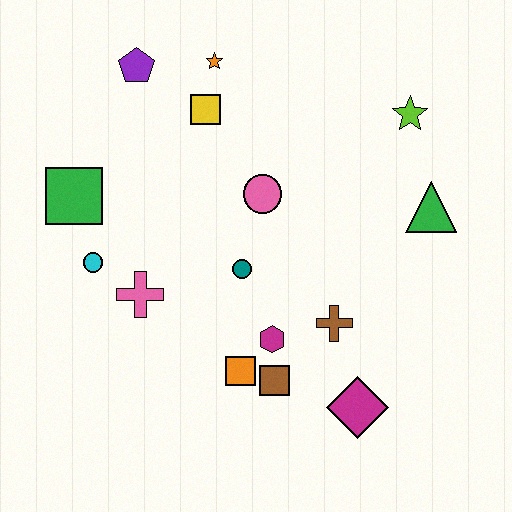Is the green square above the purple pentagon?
No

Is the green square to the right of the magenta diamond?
No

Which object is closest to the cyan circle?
The pink cross is closest to the cyan circle.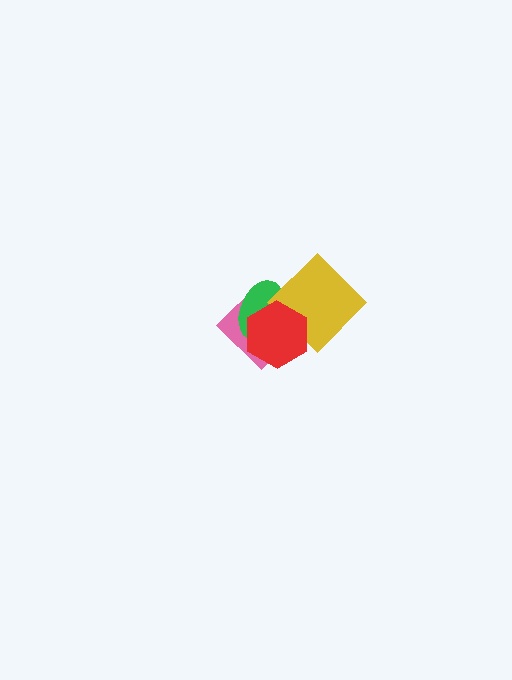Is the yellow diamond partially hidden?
Yes, it is partially covered by another shape.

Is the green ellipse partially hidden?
Yes, it is partially covered by another shape.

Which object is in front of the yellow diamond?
The red hexagon is in front of the yellow diamond.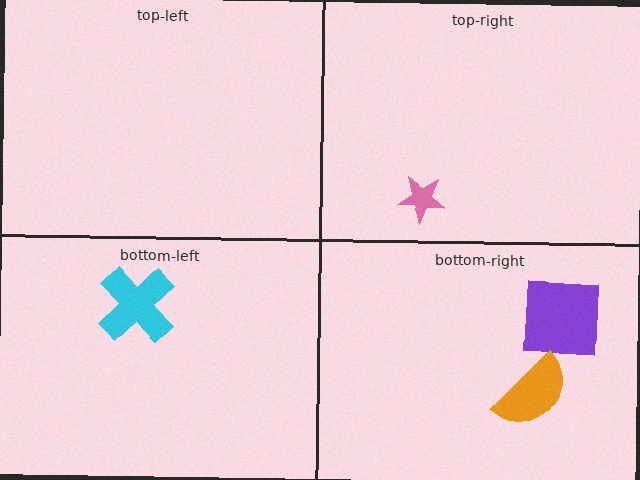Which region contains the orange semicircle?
The bottom-right region.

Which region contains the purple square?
The bottom-right region.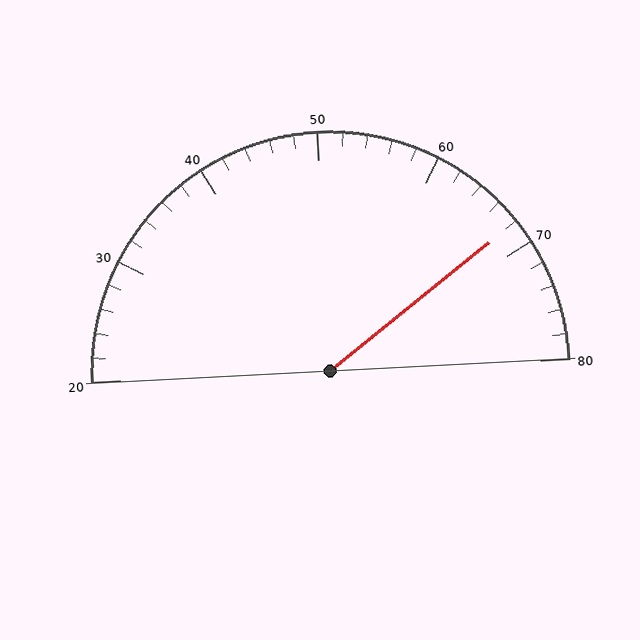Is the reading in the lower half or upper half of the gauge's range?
The reading is in the upper half of the range (20 to 80).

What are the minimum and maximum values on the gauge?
The gauge ranges from 20 to 80.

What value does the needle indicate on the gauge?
The needle indicates approximately 68.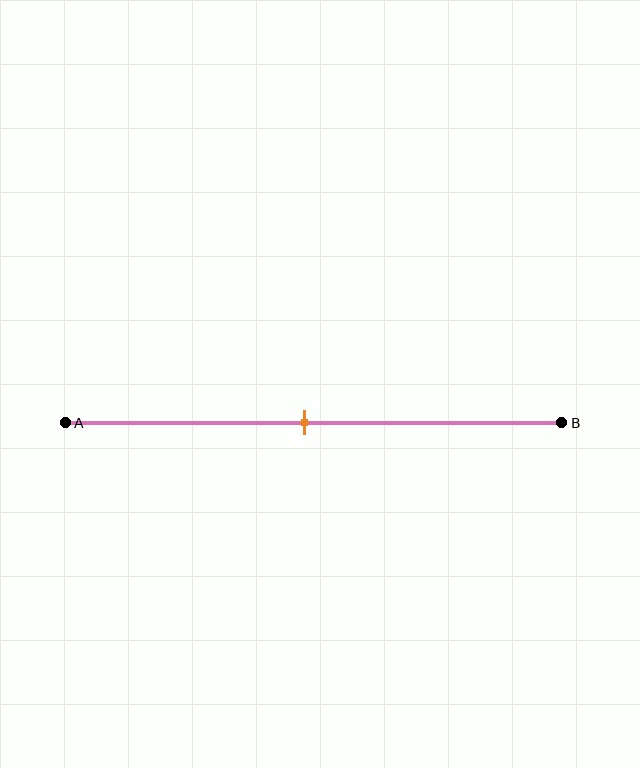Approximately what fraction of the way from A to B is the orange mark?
The orange mark is approximately 50% of the way from A to B.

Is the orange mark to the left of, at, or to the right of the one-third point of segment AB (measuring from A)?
The orange mark is to the right of the one-third point of segment AB.